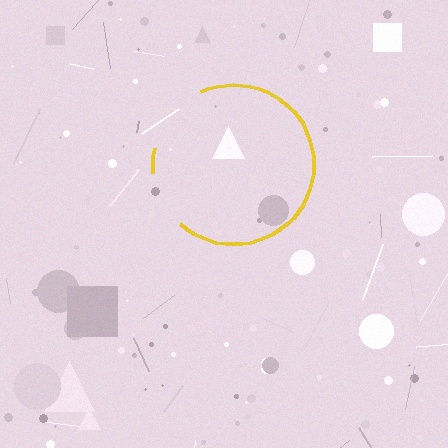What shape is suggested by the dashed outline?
The dashed outline suggests a circle.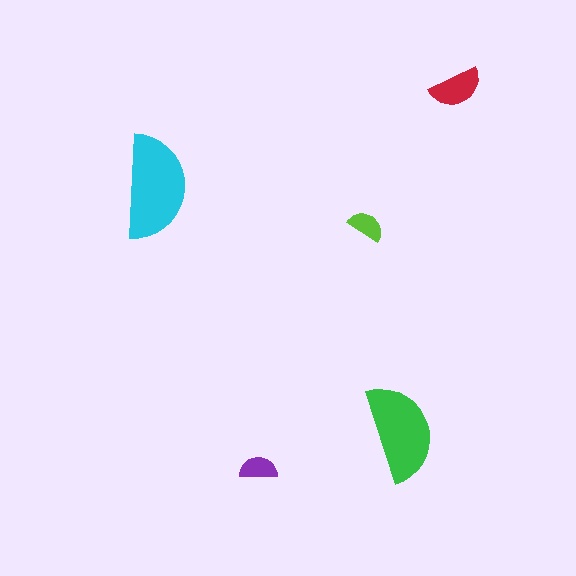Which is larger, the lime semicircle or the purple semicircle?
The purple one.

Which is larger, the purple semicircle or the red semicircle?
The red one.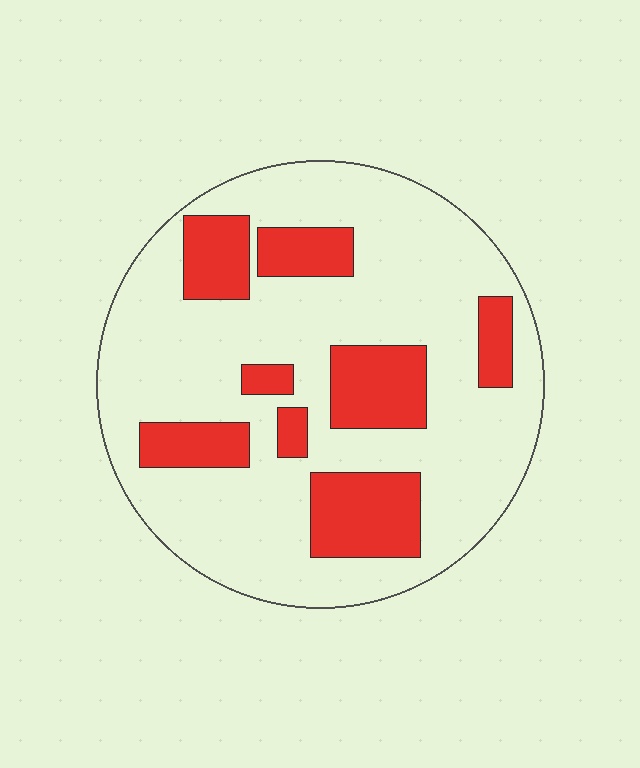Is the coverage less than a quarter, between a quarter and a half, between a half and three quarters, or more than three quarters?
Between a quarter and a half.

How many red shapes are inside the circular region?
8.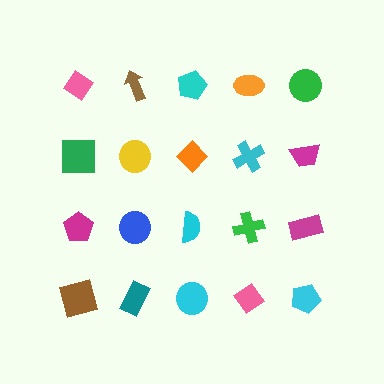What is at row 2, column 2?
A yellow circle.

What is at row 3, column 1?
A magenta pentagon.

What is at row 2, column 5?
A magenta trapezoid.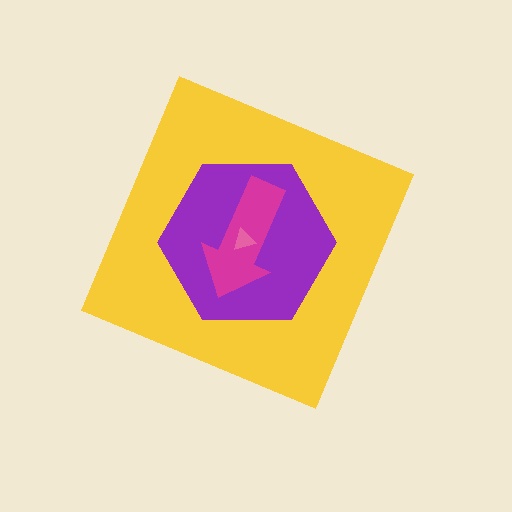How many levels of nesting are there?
4.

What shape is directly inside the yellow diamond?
The purple hexagon.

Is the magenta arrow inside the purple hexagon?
Yes.